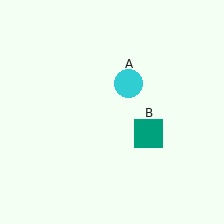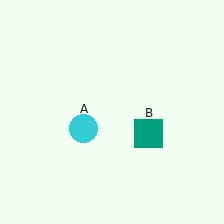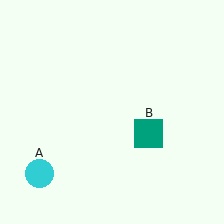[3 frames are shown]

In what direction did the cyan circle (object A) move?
The cyan circle (object A) moved down and to the left.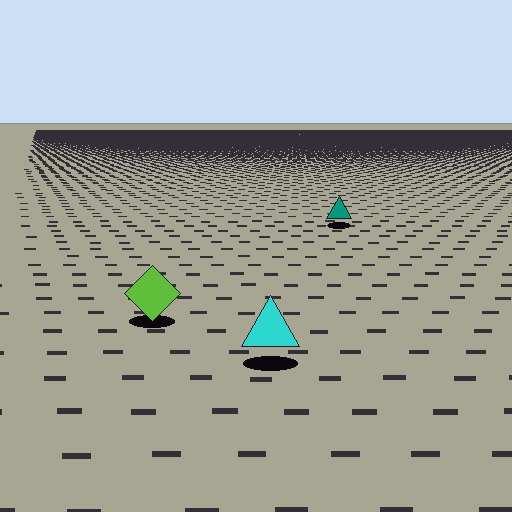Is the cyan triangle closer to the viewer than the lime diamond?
Yes. The cyan triangle is closer — you can tell from the texture gradient: the ground texture is coarser near it.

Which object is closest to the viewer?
The cyan triangle is closest. The texture marks near it are larger and more spread out.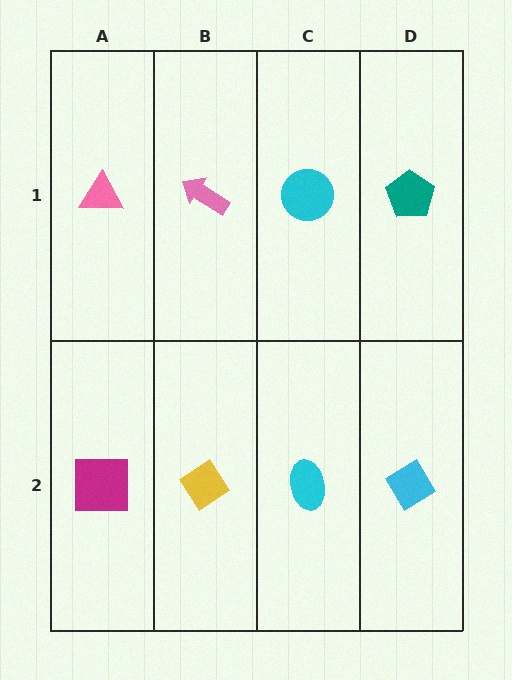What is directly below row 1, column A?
A magenta square.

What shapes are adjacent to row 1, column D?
A cyan diamond (row 2, column D), a cyan circle (row 1, column C).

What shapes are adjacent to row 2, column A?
A pink triangle (row 1, column A), a yellow diamond (row 2, column B).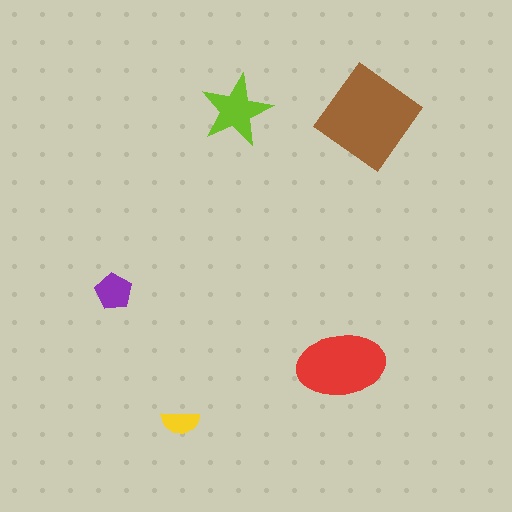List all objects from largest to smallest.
The brown diamond, the red ellipse, the lime star, the purple pentagon, the yellow semicircle.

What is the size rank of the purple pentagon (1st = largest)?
4th.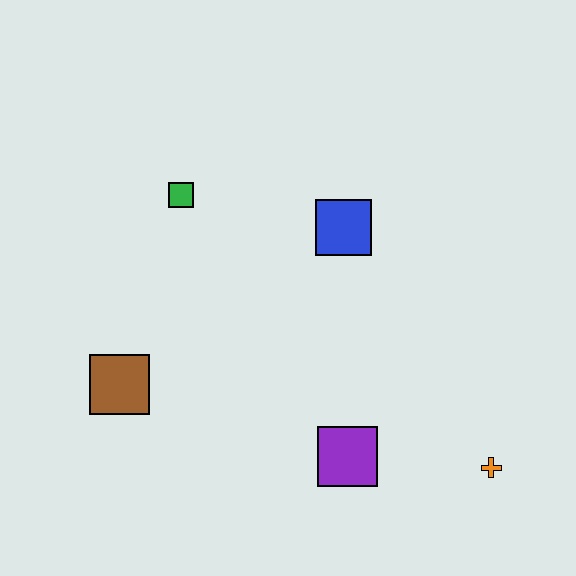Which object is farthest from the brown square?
The orange cross is farthest from the brown square.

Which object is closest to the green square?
The blue square is closest to the green square.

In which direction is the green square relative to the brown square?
The green square is above the brown square.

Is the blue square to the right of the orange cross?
No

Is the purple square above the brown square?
No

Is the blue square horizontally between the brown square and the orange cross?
Yes